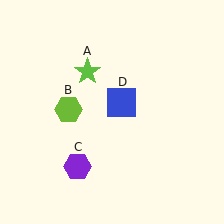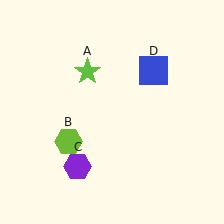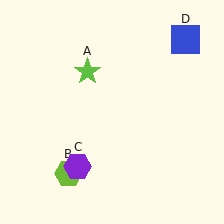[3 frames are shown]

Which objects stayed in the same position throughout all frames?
Lime star (object A) and purple hexagon (object C) remained stationary.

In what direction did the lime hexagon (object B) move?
The lime hexagon (object B) moved down.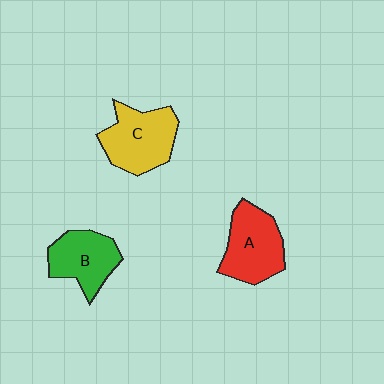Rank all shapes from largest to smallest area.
From largest to smallest: C (yellow), A (red), B (green).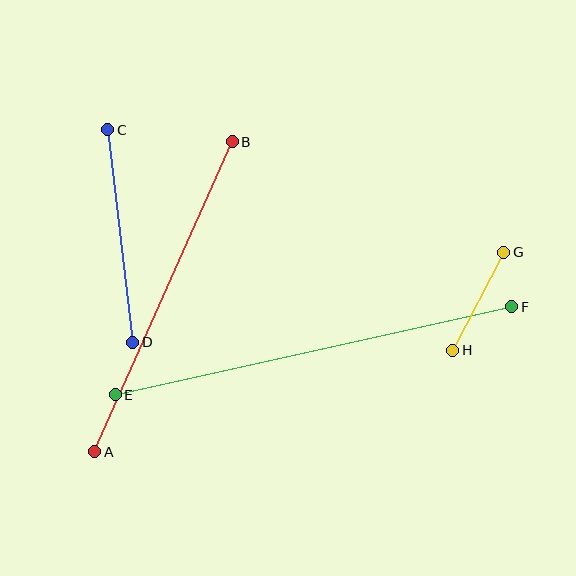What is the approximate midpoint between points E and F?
The midpoint is at approximately (313, 351) pixels.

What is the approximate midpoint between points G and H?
The midpoint is at approximately (478, 301) pixels.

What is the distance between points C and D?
The distance is approximately 214 pixels.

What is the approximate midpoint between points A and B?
The midpoint is at approximately (163, 297) pixels.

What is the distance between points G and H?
The distance is approximately 110 pixels.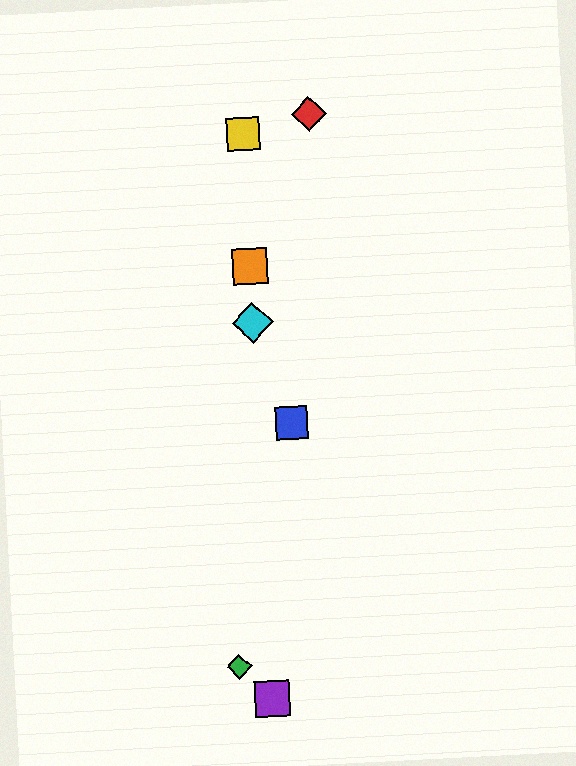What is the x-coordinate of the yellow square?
The yellow square is at x≈243.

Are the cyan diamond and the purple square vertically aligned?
Yes, both are at x≈253.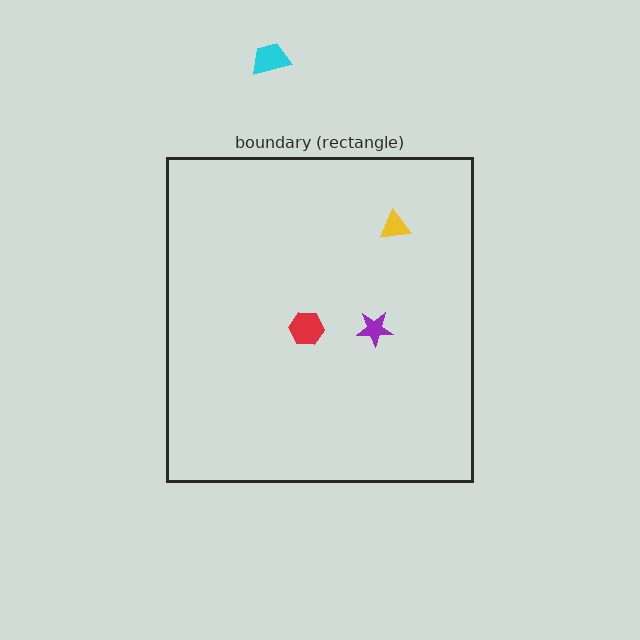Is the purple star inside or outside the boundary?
Inside.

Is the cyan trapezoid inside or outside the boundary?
Outside.